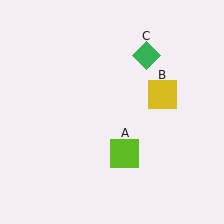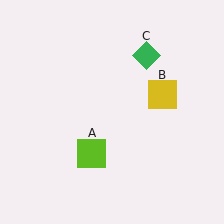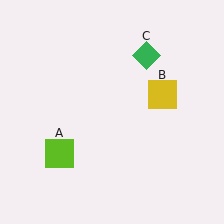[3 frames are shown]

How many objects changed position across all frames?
1 object changed position: lime square (object A).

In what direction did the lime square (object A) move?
The lime square (object A) moved left.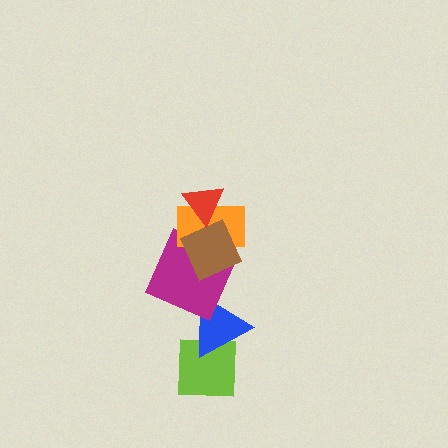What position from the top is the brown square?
The brown square is 2nd from the top.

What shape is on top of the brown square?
The red triangle is on top of the brown square.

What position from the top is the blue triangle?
The blue triangle is 5th from the top.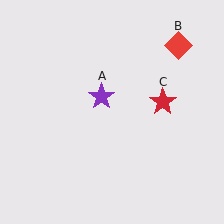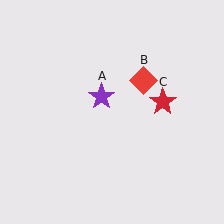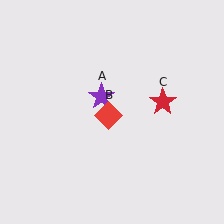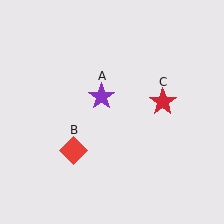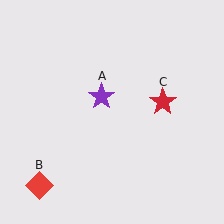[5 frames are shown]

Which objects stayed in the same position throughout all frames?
Purple star (object A) and red star (object C) remained stationary.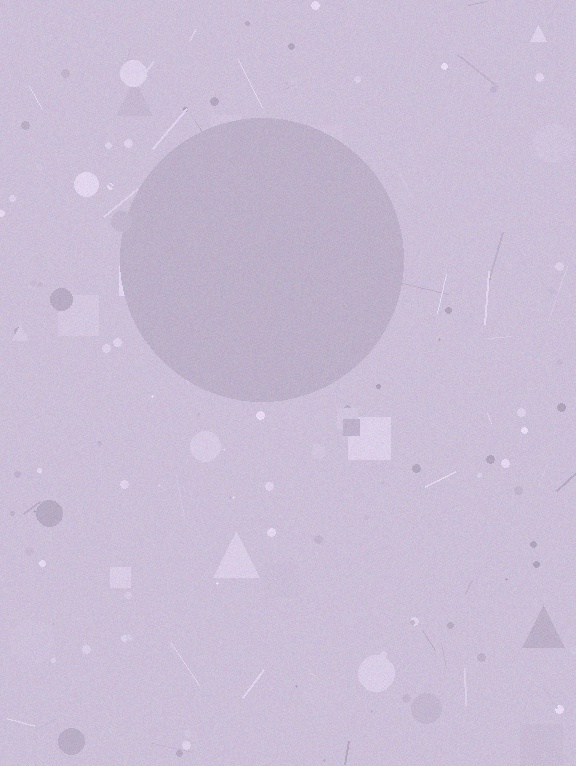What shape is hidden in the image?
A circle is hidden in the image.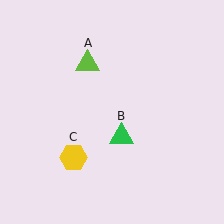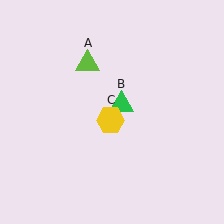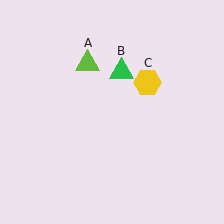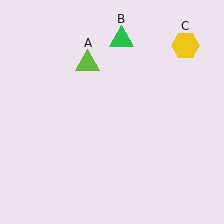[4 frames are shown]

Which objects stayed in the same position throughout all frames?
Lime triangle (object A) remained stationary.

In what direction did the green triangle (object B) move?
The green triangle (object B) moved up.